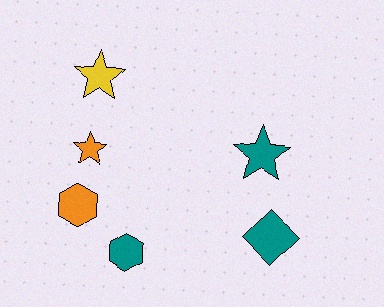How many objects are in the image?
There are 6 objects.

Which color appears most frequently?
Teal, with 3 objects.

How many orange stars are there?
There is 1 orange star.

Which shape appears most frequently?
Star, with 3 objects.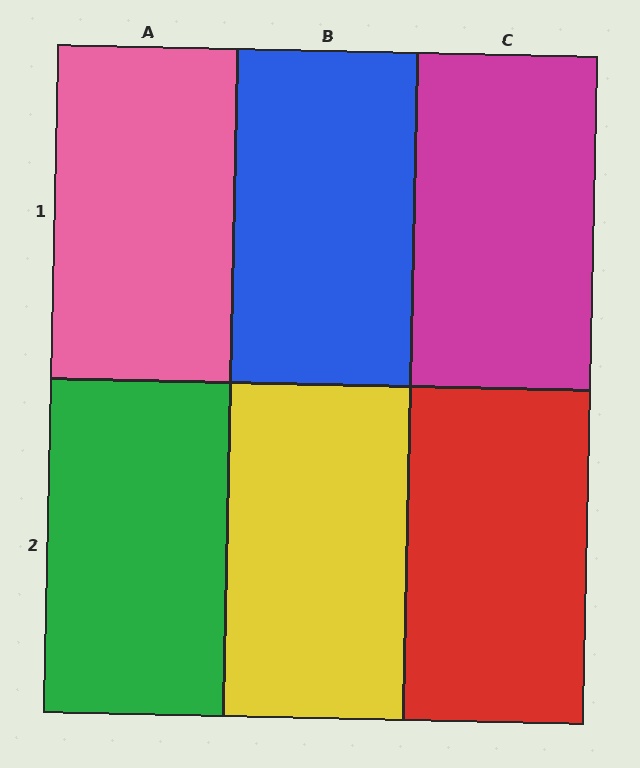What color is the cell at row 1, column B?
Blue.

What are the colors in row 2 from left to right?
Green, yellow, red.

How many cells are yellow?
1 cell is yellow.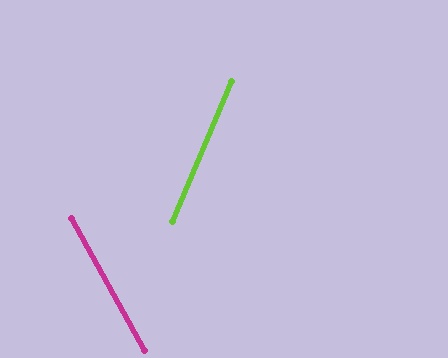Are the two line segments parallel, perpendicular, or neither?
Neither parallel nor perpendicular — they differ by about 52°.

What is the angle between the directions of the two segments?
Approximately 52 degrees.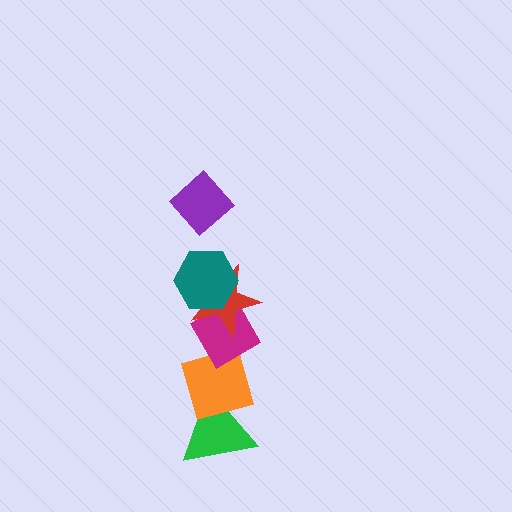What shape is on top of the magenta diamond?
The red star is on top of the magenta diamond.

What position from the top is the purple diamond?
The purple diamond is 1st from the top.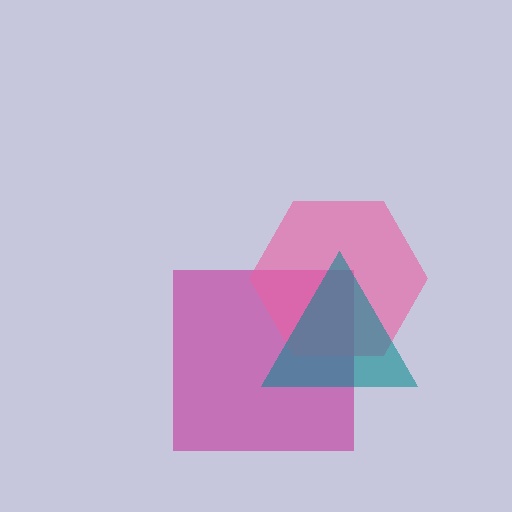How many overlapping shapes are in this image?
There are 3 overlapping shapes in the image.